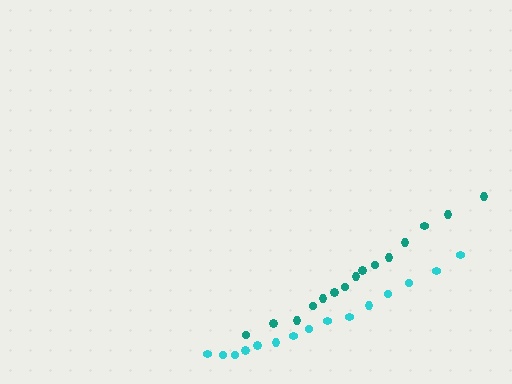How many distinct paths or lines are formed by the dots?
There are 2 distinct paths.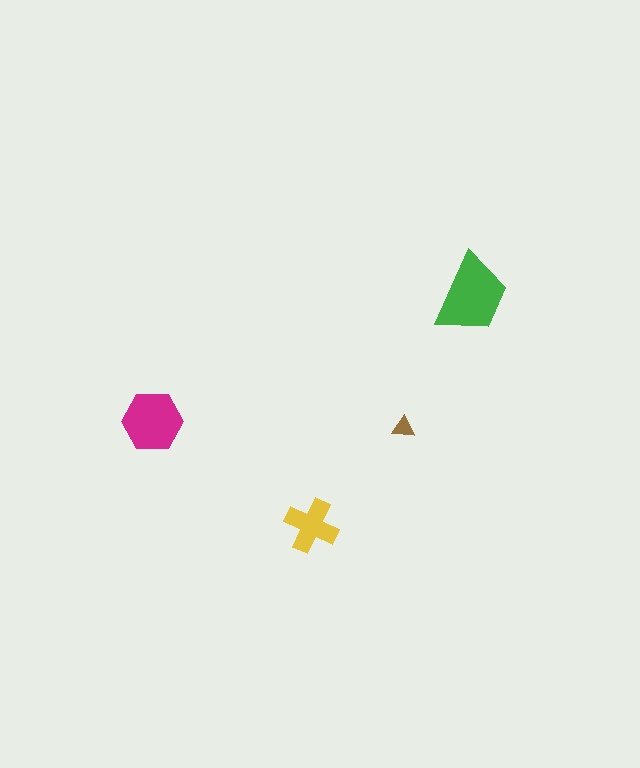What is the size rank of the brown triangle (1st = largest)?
4th.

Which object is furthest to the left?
The magenta hexagon is leftmost.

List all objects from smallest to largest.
The brown triangle, the yellow cross, the magenta hexagon, the green trapezoid.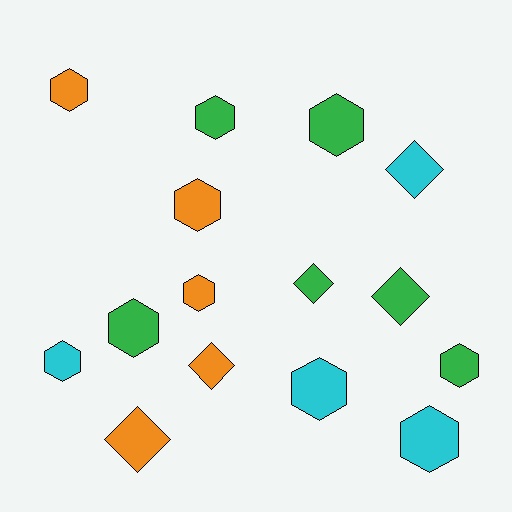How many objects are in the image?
There are 15 objects.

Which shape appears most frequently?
Hexagon, with 10 objects.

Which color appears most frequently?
Green, with 6 objects.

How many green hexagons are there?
There are 4 green hexagons.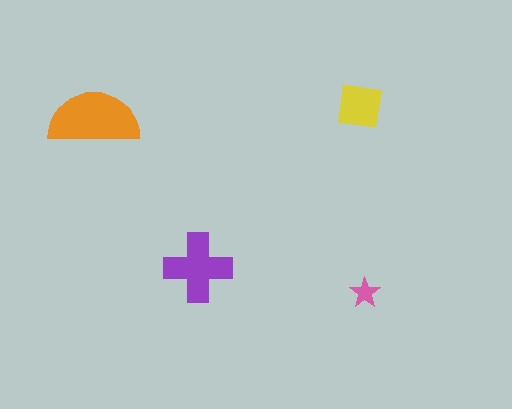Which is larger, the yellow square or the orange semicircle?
The orange semicircle.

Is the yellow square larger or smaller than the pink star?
Larger.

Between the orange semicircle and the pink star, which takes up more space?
The orange semicircle.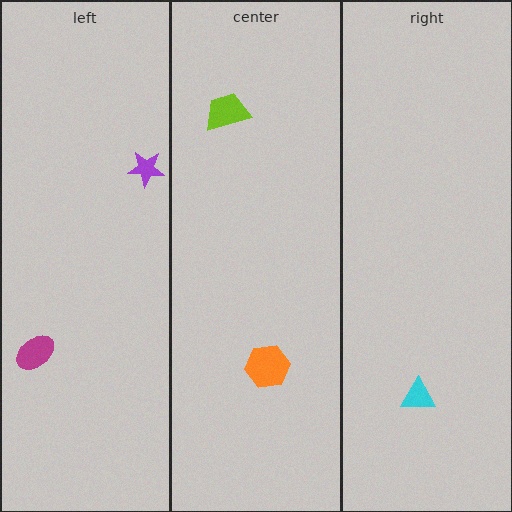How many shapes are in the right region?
1.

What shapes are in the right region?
The cyan triangle.